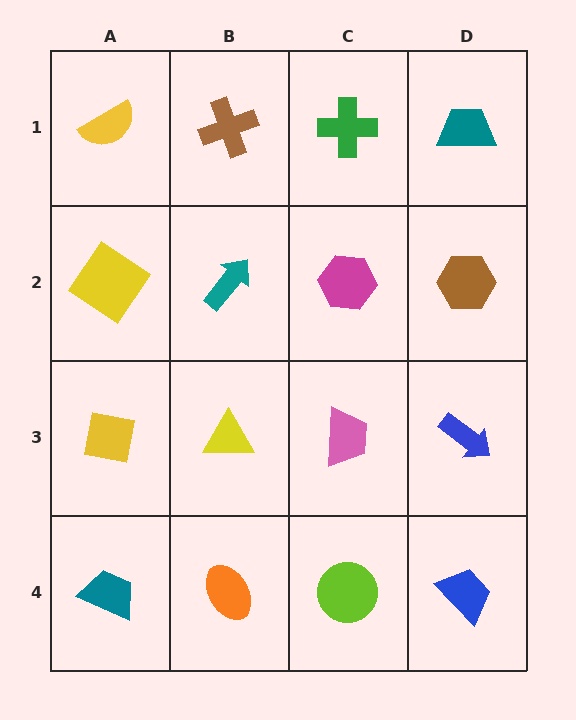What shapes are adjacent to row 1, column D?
A brown hexagon (row 2, column D), a green cross (row 1, column C).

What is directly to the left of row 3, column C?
A yellow triangle.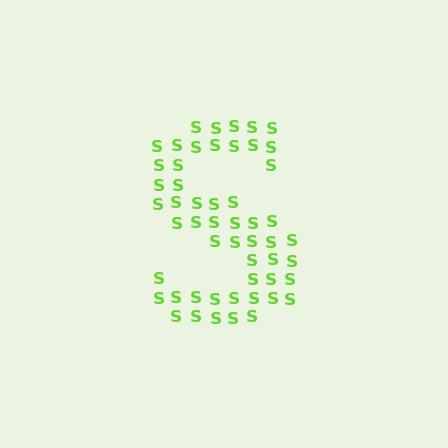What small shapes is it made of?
It is made of small letter S's.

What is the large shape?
The large shape is the letter S.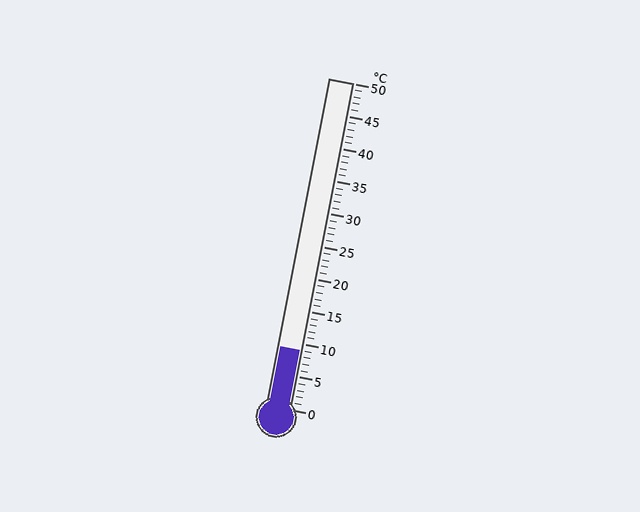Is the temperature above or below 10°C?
The temperature is below 10°C.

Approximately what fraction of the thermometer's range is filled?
The thermometer is filled to approximately 20% of its range.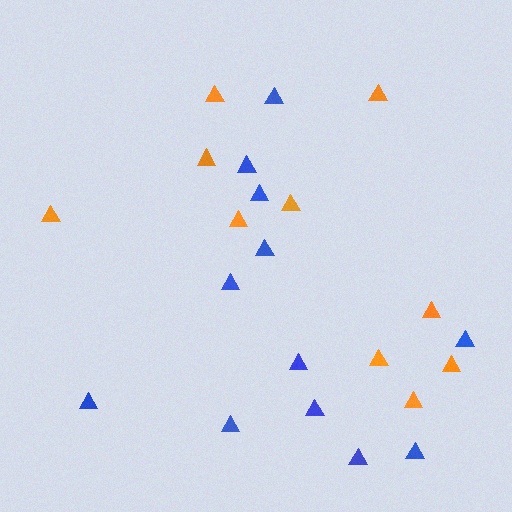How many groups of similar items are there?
There are 2 groups: one group of blue triangles (12) and one group of orange triangles (10).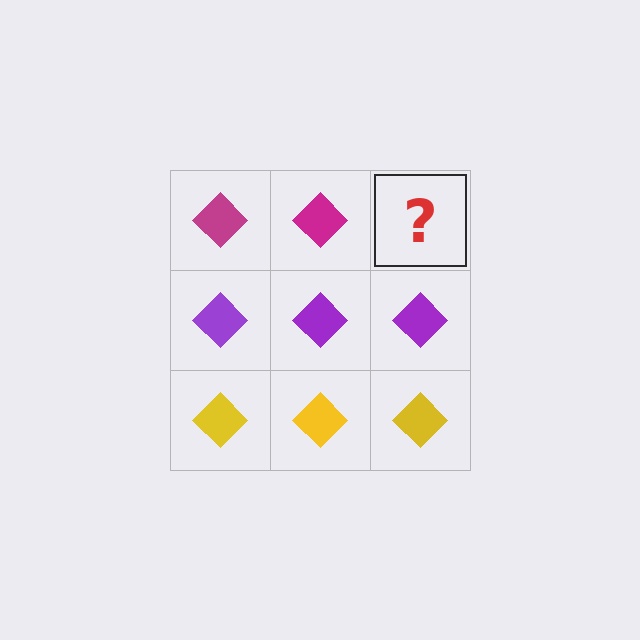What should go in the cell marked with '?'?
The missing cell should contain a magenta diamond.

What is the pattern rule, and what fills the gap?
The rule is that each row has a consistent color. The gap should be filled with a magenta diamond.